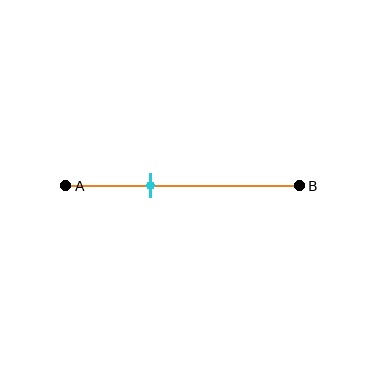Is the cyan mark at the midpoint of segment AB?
No, the mark is at about 35% from A, not at the 50% midpoint.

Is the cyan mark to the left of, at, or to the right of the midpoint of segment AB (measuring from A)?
The cyan mark is to the left of the midpoint of segment AB.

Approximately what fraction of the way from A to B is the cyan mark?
The cyan mark is approximately 35% of the way from A to B.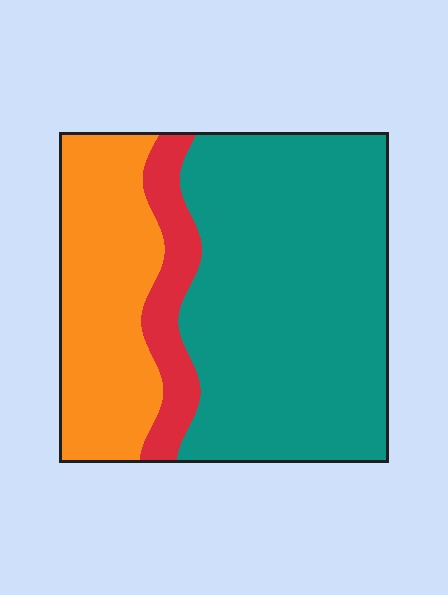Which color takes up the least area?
Red, at roughly 10%.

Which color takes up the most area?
Teal, at roughly 60%.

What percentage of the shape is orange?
Orange covers roughly 30% of the shape.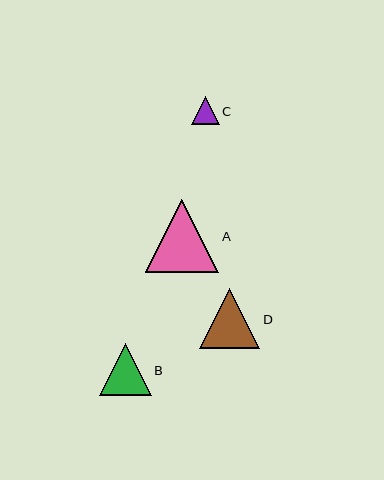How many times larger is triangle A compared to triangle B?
Triangle A is approximately 1.4 times the size of triangle B.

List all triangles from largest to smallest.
From largest to smallest: A, D, B, C.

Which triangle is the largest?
Triangle A is the largest with a size of approximately 73 pixels.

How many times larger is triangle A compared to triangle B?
Triangle A is approximately 1.4 times the size of triangle B.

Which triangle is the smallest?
Triangle C is the smallest with a size of approximately 28 pixels.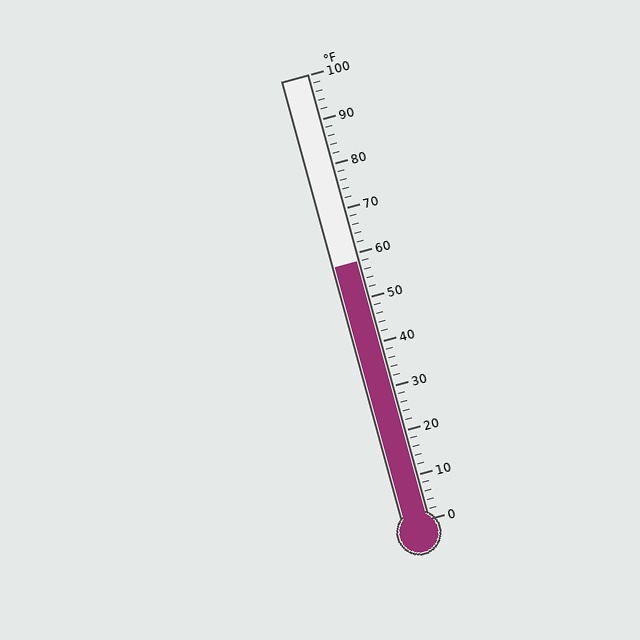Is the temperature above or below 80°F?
The temperature is below 80°F.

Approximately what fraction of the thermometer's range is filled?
The thermometer is filled to approximately 60% of its range.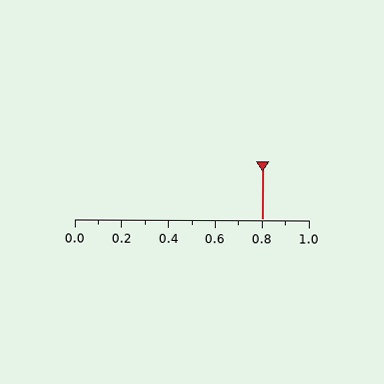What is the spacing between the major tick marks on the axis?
The major ticks are spaced 0.2 apart.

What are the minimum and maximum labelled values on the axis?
The axis runs from 0.0 to 1.0.